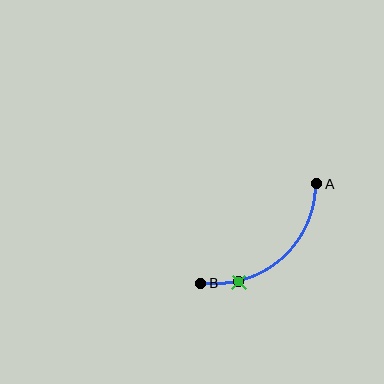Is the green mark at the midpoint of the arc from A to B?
No. The green mark lies on the arc but is closer to endpoint B. The arc midpoint would be at the point on the curve equidistant along the arc from both A and B.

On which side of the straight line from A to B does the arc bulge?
The arc bulges below and to the right of the straight line connecting A and B.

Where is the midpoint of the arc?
The arc midpoint is the point on the curve farthest from the straight line joining A and B. It sits below and to the right of that line.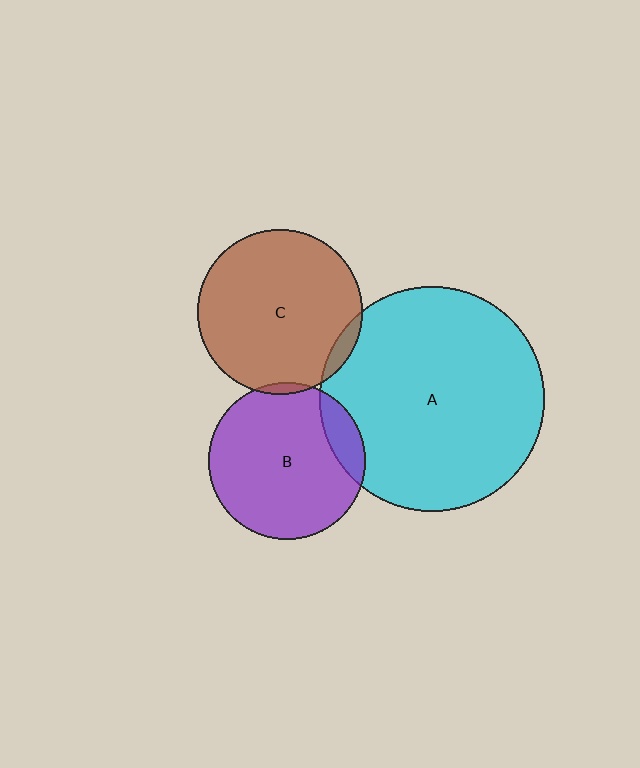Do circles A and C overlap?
Yes.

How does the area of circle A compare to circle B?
Approximately 2.0 times.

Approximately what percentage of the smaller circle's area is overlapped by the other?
Approximately 5%.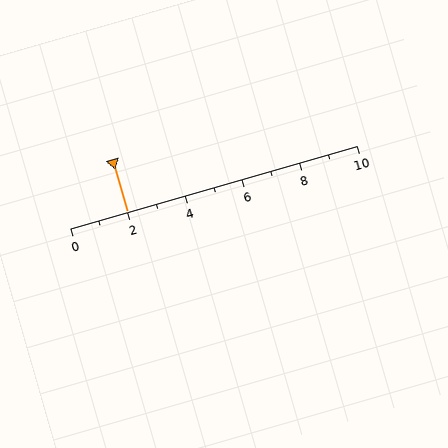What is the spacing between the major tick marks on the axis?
The major ticks are spaced 2 apart.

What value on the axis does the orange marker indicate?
The marker indicates approximately 2.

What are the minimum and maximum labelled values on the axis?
The axis runs from 0 to 10.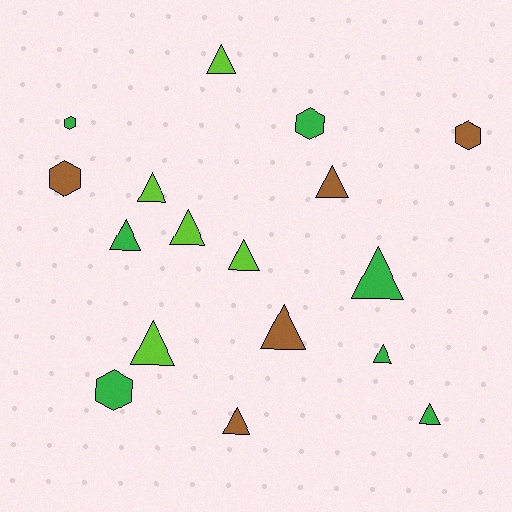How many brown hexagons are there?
There are 2 brown hexagons.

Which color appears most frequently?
Green, with 7 objects.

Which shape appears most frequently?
Triangle, with 12 objects.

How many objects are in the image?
There are 17 objects.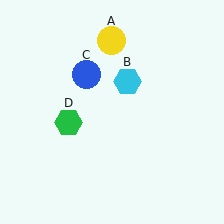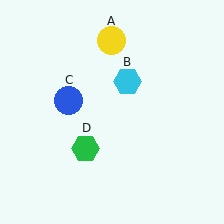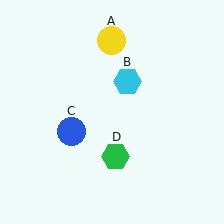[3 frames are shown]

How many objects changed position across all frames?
2 objects changed position: blue circle (object C), green hexagon (object D).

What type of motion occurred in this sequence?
The blue circle (object C), green hexagon (object D) rotated counterclockwise around the center of the scene.